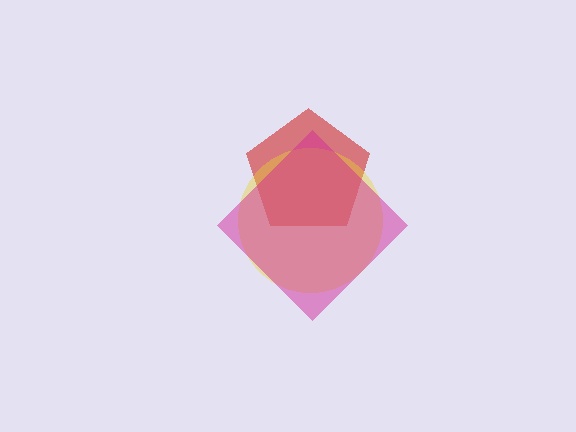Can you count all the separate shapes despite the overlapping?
Yes, there are 3 separate shapes.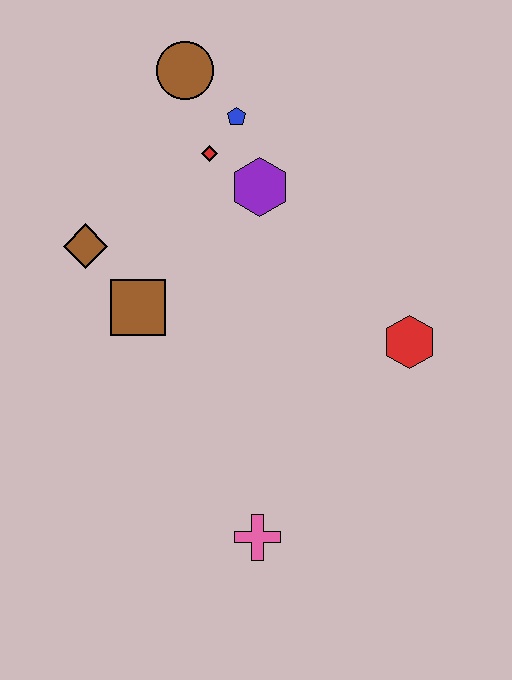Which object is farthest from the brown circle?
The pink cross is farthest from the brown circle.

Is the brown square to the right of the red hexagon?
No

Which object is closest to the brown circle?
The blue pentagon is closest to the brown circle.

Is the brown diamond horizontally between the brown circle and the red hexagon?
No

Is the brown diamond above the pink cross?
Yes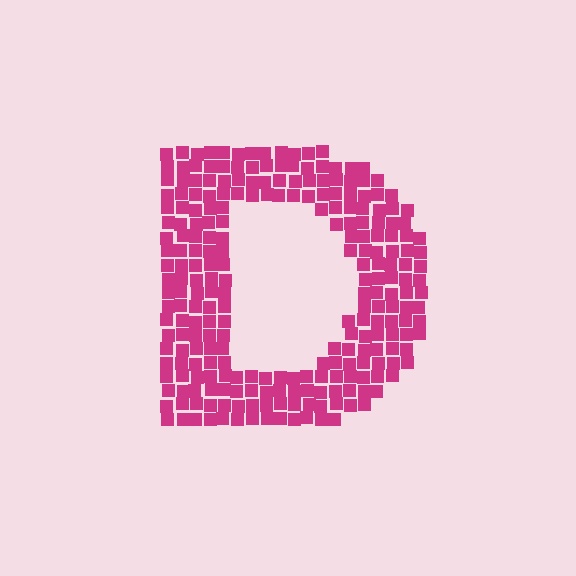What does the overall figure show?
The overall figure shows the letter D.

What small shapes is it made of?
It is made of small squares.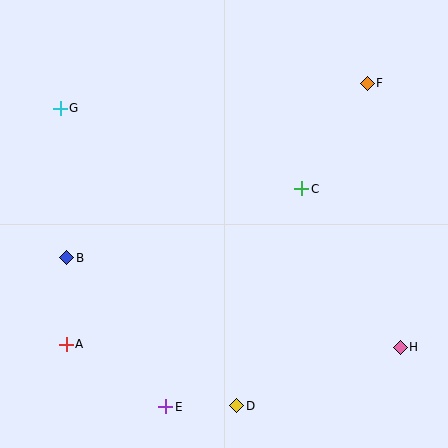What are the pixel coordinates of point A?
Point A is at (66, 344).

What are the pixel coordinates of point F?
Point F is at (367, 83).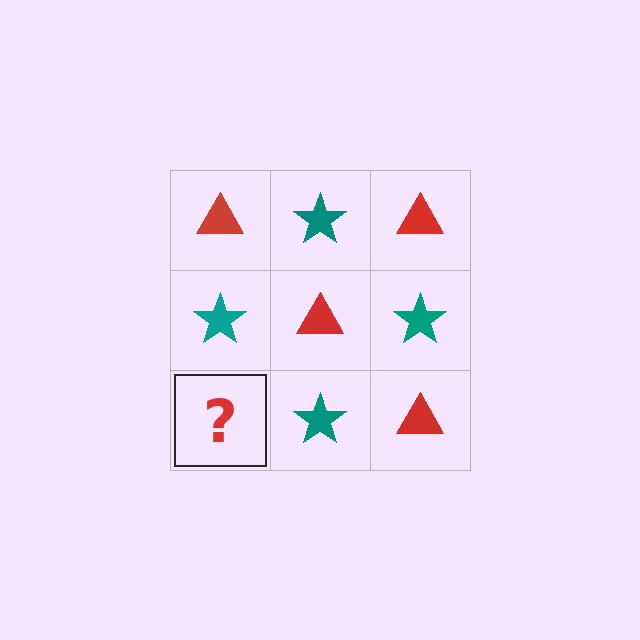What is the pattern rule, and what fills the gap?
The rule is that it alternates red triangle and teal star in a checkerboard pattern. The gap should be filled with a red triangle.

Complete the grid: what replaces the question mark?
The question mark should be replaced with a red triangle.